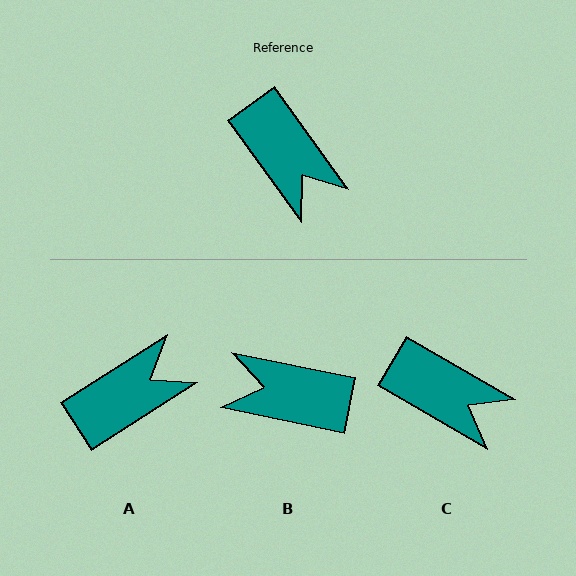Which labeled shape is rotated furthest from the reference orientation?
B, about 138 degrees away.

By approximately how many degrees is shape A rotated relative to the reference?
Approximately 87 degrees counter-clockwise.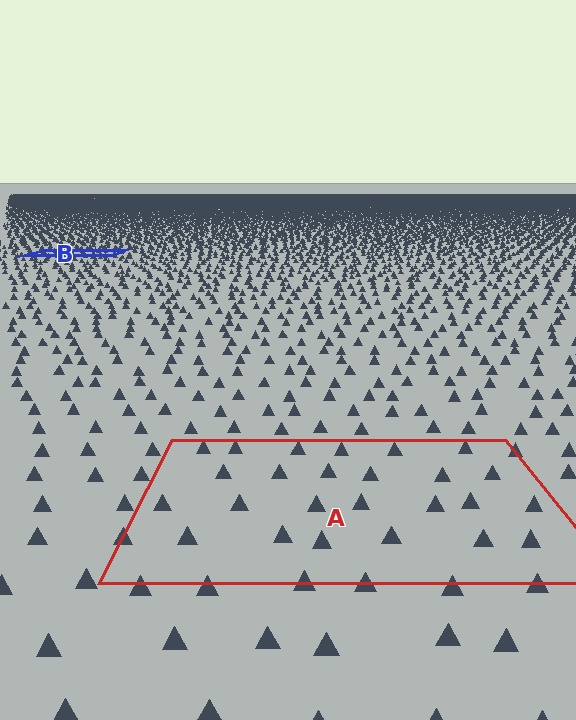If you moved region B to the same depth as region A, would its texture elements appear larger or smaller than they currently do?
They would appear larger. At a closer depth, the same texture elements are projected at a bigger on-screen size.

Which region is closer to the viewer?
Region A is closer. The texture elements there are larger and more spread out.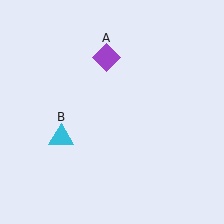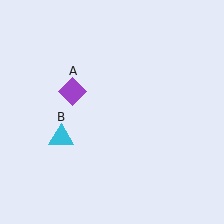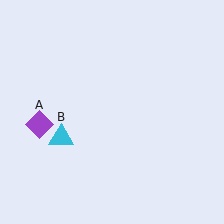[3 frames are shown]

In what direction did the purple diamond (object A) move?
The purple diamond (object A) moved down and to the left.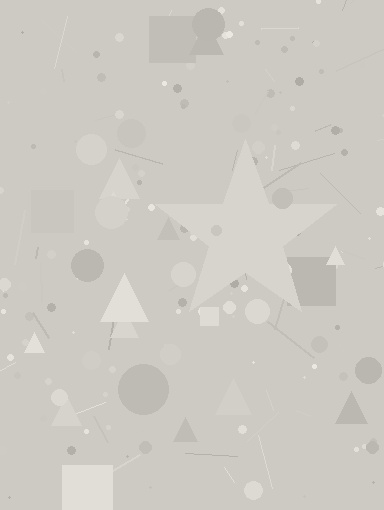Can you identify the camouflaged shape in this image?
The camouflaged shape is a star.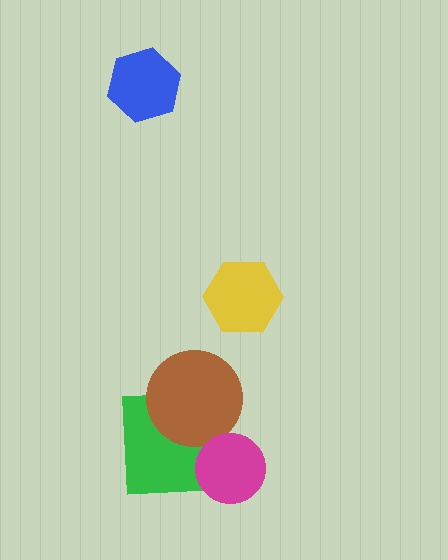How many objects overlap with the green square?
2 objects overlap with the green square.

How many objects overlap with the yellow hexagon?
0 objects overlap with the yellow hexagon.